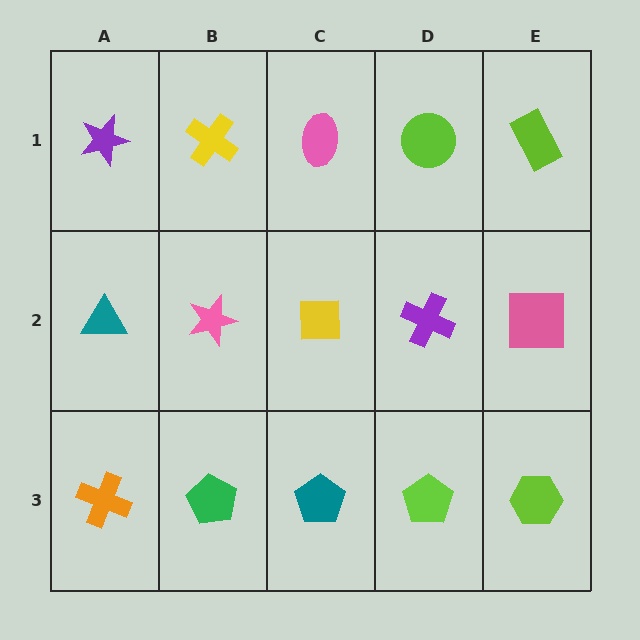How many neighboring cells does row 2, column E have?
3.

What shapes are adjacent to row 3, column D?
A purple cross (row 2, column D), a teal pentagon (row 3, column C), a lime hexagon (row 3, column E).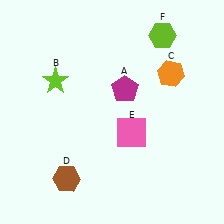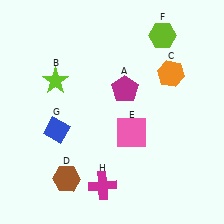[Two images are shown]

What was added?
A blue diamond (G), a magenta cross (H) were added in Image 2.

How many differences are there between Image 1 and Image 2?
There are 2 differences between the two images.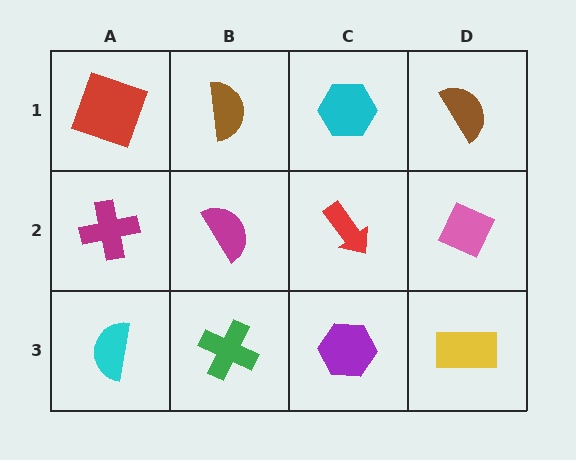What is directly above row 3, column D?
A pink diamond.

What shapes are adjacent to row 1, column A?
A magenta cross (row 2, column A), a brown semicircle (row 1, column B).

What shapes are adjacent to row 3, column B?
A magenta semicircle (row 2, column B), a cyan semicircle (row 3, column A), a purple hexagon (row 3, column C).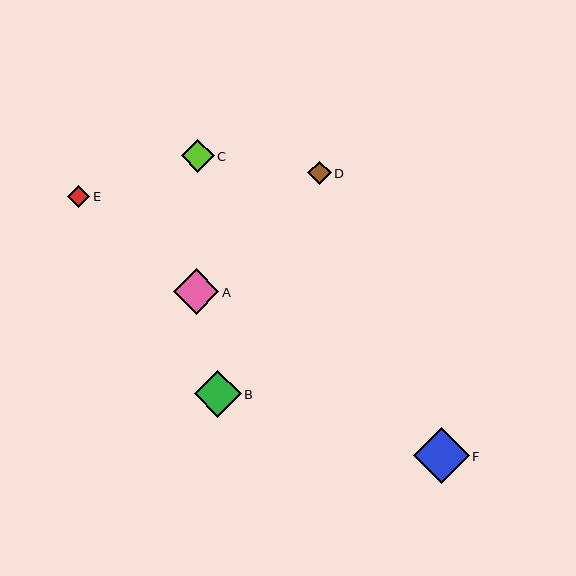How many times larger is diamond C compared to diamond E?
Diamond C is approximately 1.5 times the size of diamond E.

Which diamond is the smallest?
Diamond E is the smallest with a size of approximately 22 pixels.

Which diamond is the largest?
Diamond F is the largest with a size of approximately 56 pixels.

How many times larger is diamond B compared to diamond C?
Diamond B is approximately 1.4 times the size of diamond C.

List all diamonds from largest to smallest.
From largest to smallest: F, B, A, C, D, E.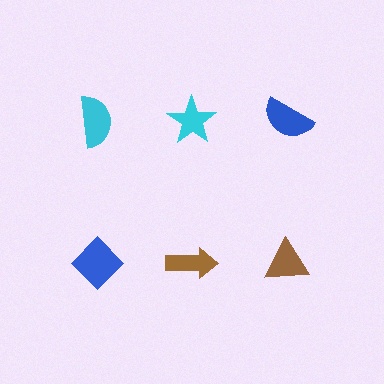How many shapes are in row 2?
3 shapes.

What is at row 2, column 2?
A brown arrow.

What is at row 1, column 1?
A cyan semicircle.